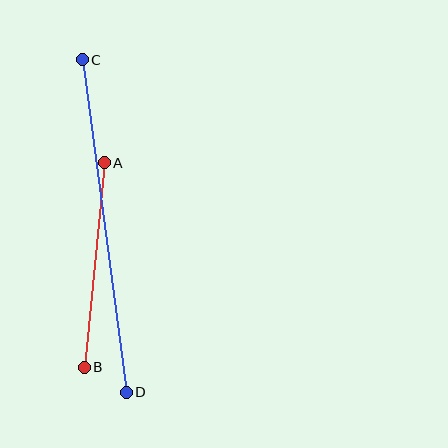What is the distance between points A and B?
The distance is approximately 206 pixels.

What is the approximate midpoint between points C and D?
The midpoint is at approximately (104, 226) pixels.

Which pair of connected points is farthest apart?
Points C and D are farthest apart.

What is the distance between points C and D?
The distance is approximately 335 pixels.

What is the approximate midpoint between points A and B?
The midpoint is at approximately (94, 265) pixels.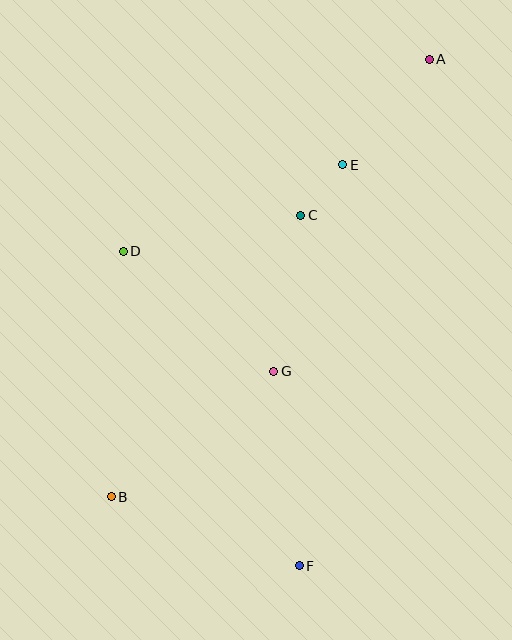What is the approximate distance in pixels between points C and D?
The distance between C and D is approximately 182 pixels.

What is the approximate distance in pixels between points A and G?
The distance between A and G is approximately 349 pixels.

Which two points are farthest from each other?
Points A and B are farthest from each other.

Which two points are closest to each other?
Points C and E are closest to each other.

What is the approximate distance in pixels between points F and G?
The distance between F and G is approximately 196 pixels.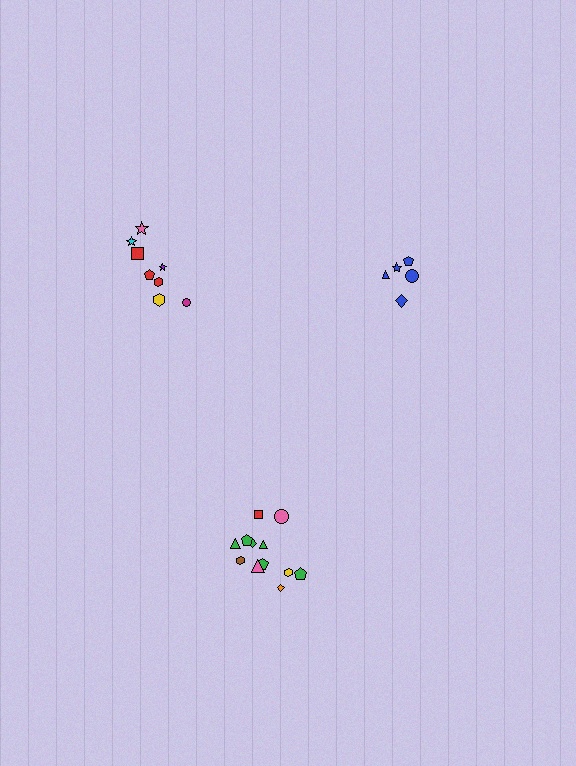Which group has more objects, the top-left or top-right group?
The top-left group.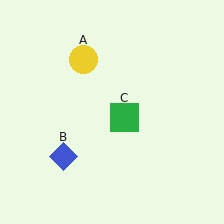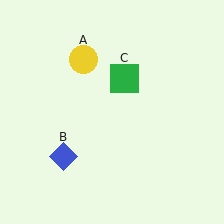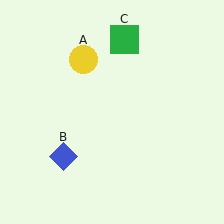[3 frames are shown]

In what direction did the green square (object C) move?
The green square (object C) moved up.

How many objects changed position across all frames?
1 object changed position: green square (object C).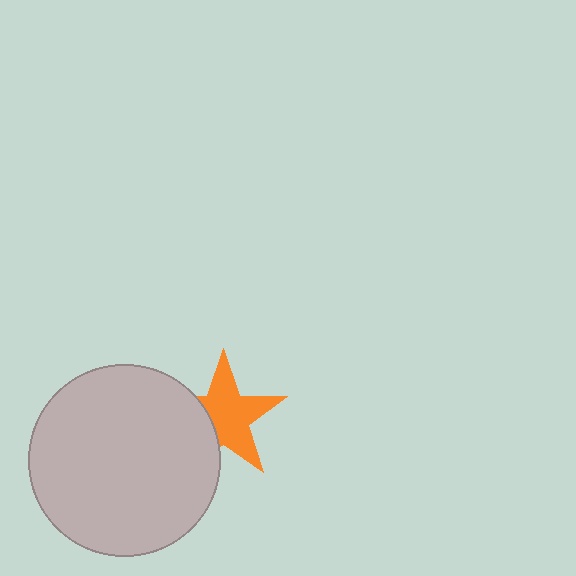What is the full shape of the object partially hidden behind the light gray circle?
The partially hidden object is an orange star.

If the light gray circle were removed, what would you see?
You would see the complete orange star.